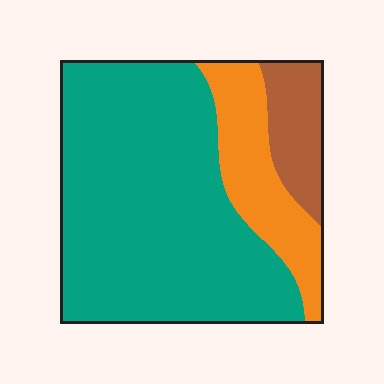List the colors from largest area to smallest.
From largest to smallest: teal, orange, brown.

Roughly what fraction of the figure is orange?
Orange takes up about one fifth (1/5) of the figure.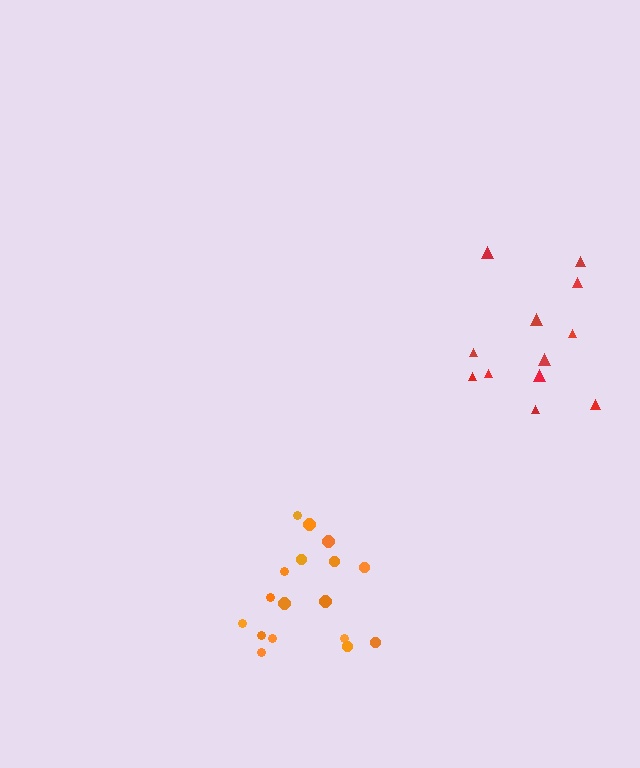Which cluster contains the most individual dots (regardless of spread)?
Orange (17).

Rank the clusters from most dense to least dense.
orange, red.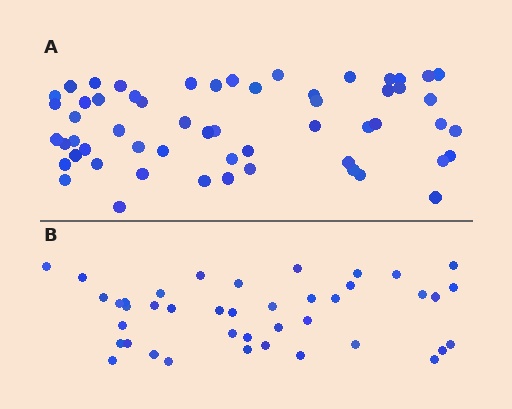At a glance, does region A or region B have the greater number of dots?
Region A (the top region) has more dots.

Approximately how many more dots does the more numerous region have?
Region A has approximately 15 more dots than region B.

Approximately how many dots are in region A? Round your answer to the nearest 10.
About 60 dots. (The exact count is 57, which rounds to 60.)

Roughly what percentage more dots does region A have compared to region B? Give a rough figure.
About 40% more.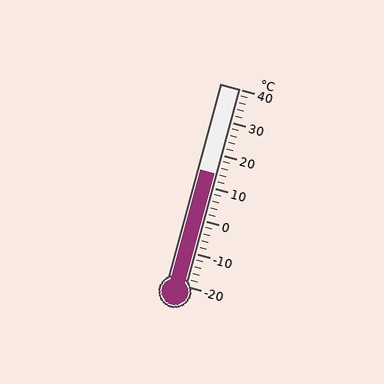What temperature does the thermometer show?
The thermometer shows approximately 14°C.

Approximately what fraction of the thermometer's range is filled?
The thermometer is filled to approximately 55% of its range.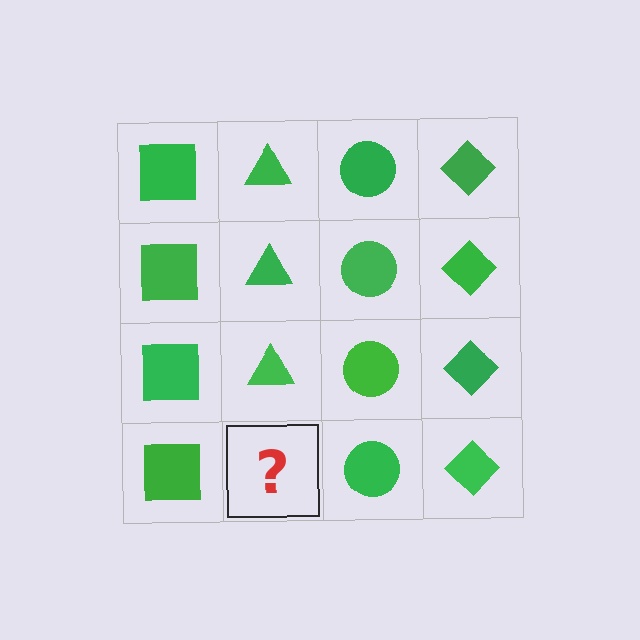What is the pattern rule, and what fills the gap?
The rule is that each column has a consistent shape. The gap should be filled with a green triangle.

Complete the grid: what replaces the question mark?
The question mark should be replaced with a green triangle.